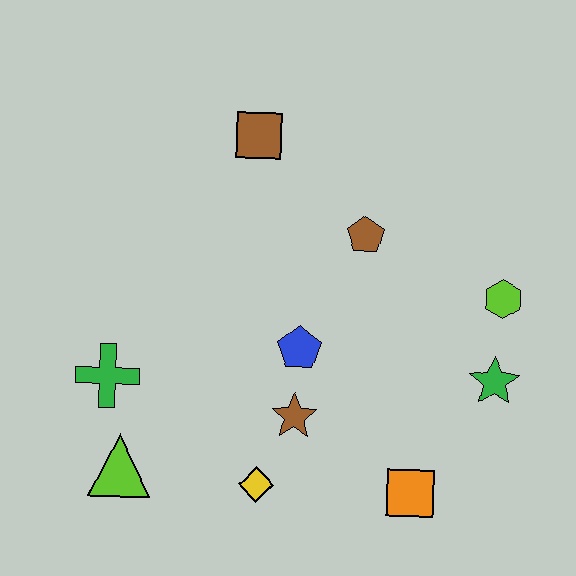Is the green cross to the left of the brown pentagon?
Yes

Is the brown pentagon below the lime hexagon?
No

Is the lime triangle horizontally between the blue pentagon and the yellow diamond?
No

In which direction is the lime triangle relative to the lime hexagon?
The lime triangle is to the left of the lime hexagon.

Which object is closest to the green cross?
The lime triangle is closest to the green cross.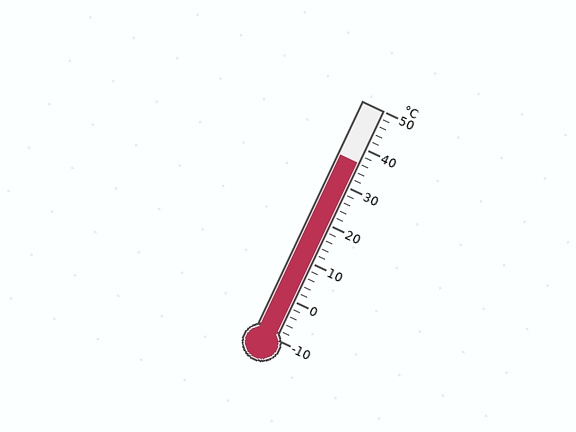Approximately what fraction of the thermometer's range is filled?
The thermometer is filled to approximately 75% of its range.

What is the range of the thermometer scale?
The thermometer scale ranges from -10°C to 50°C.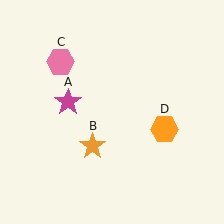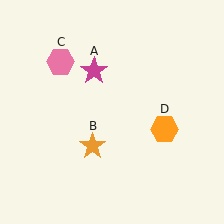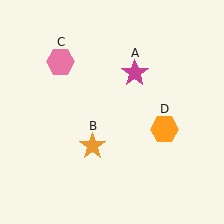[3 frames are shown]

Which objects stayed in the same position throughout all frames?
Orange star (object B) and pink hexagon (object C) and orange hexagon (object D) remained stationary.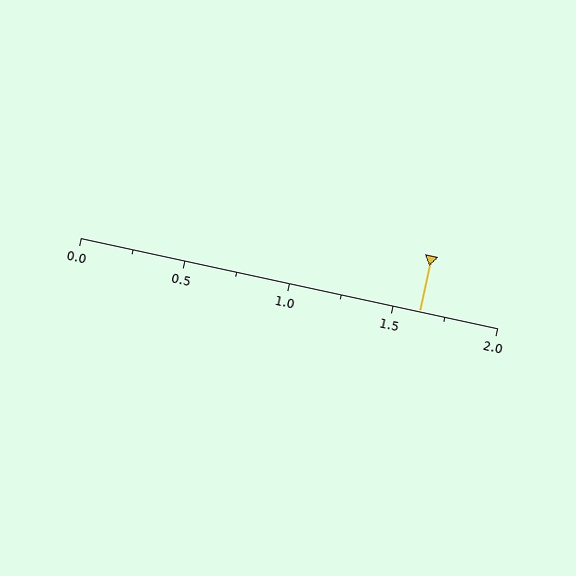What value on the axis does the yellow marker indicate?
The marker indicates approximately 1.62.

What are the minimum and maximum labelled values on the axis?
The axis runs from 0.0 to 2.0.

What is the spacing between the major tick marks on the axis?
The major ticks are spaced 0.5 apart.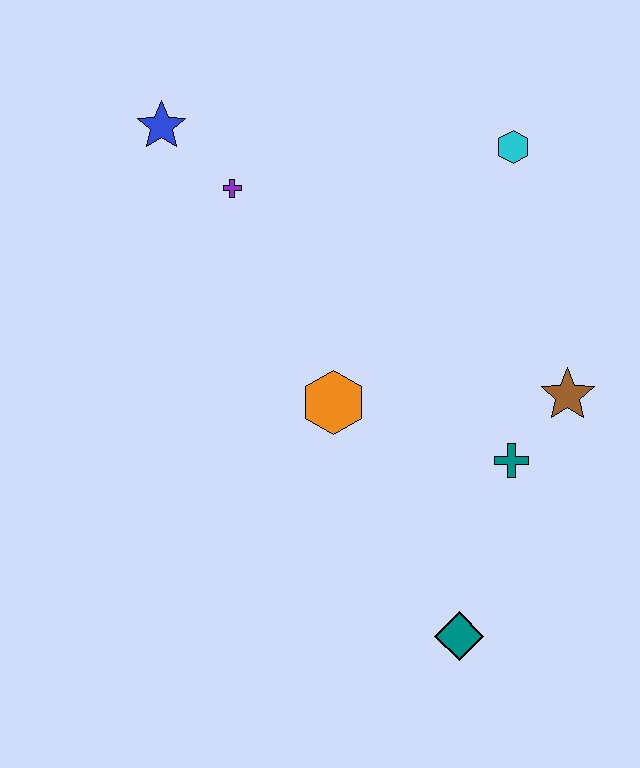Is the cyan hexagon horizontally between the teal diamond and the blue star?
No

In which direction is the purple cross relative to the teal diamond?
The purple cross is above the teal diamond.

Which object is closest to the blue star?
The purple cross is closest to the blue star.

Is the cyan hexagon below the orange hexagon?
No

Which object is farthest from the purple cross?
The teal diamond is farthest from the purple cross.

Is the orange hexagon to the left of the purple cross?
No